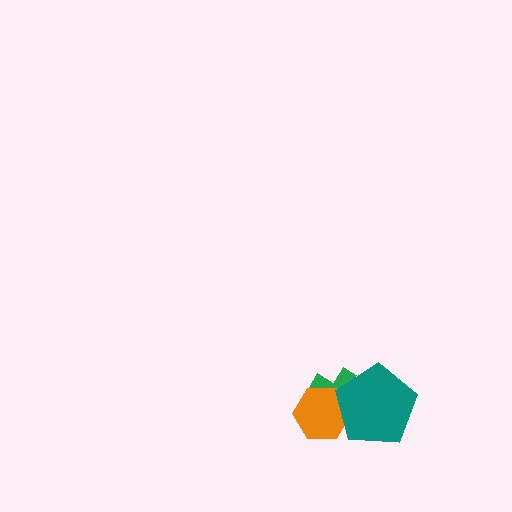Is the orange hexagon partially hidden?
Yes, it is partially covered by another shape.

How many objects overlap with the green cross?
2 objects overlap with the green cross.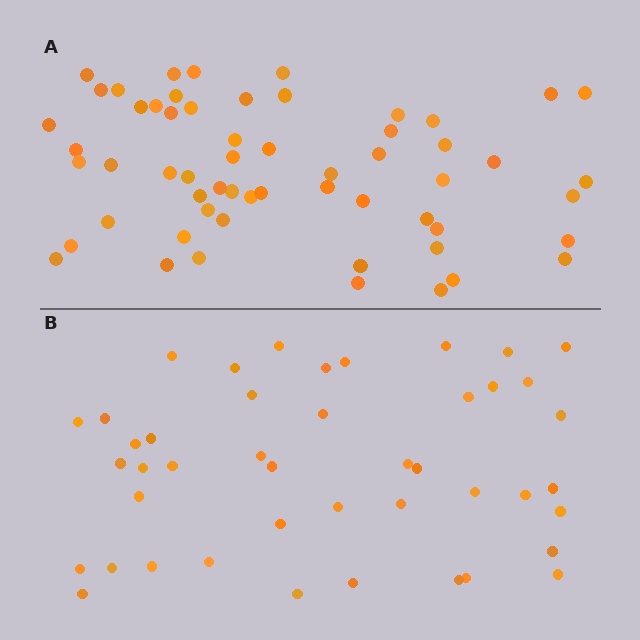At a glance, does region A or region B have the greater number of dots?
Region A (the top region) has more dots.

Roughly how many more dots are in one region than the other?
Region A has approximately 15 more dots than region B.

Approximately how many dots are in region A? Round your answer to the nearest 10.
About 60 dots. (The exact count is 58, which rounds to 60.)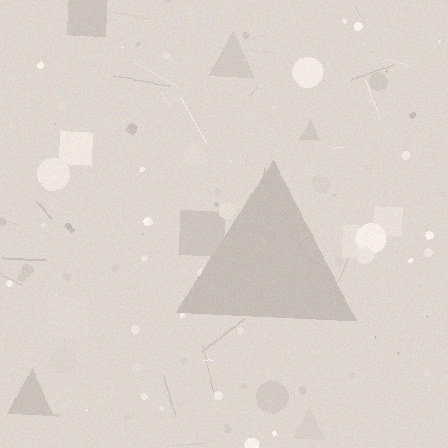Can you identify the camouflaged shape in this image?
The camouflaged shape is a triangle.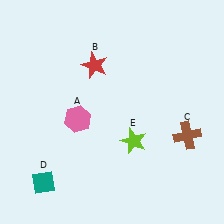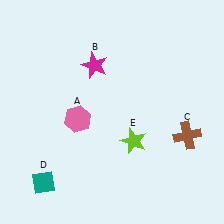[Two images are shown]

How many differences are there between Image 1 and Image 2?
There is 1 difference between the two images.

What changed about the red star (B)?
In Image 1, B is red. In Image 2, it changed to magenta.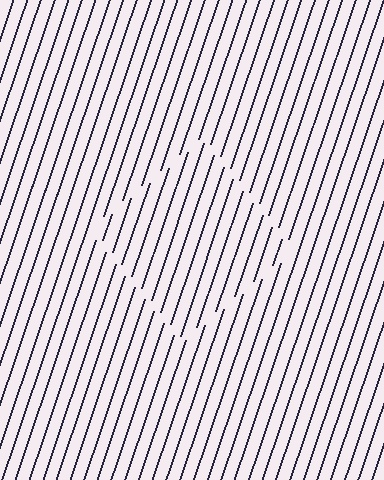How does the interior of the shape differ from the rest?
The interior of the shape contains the same grating, shifted by half a period — the contour is defined by the phase discontinuity where line-ends from the inner and outer gratings abut.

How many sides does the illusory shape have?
4 sides — the line-ends trace a square.